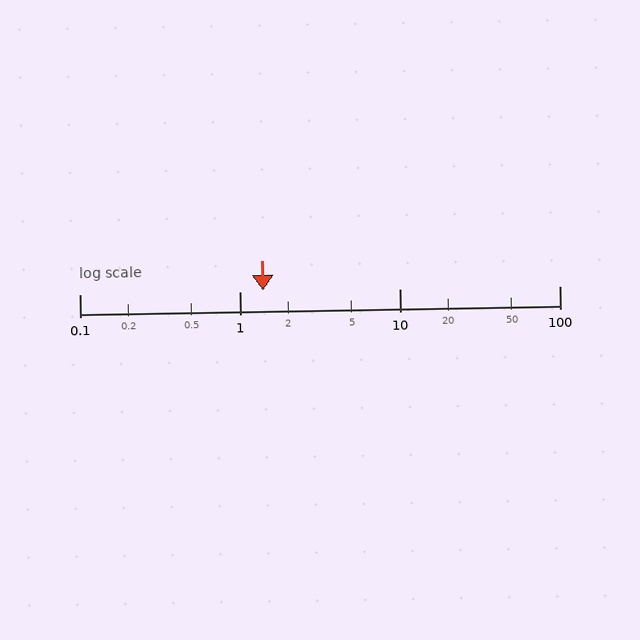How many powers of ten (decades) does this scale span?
The scale spans 3 decades, from 0.1 to 100.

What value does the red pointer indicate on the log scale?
The pointer indicates approximately 1.4.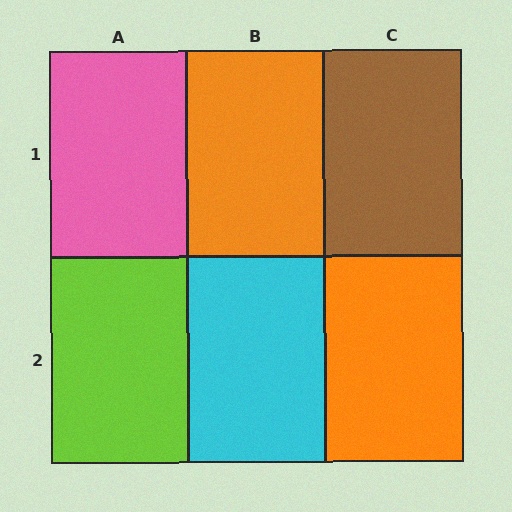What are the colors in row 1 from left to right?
Pink, orange, brown.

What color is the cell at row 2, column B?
Cyan.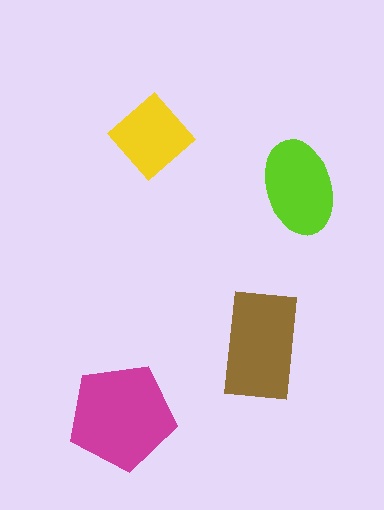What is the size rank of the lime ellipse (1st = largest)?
3rd.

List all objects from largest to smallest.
The magenta pentagon, the brown rectangle, the lime ellipse, the yellow diamond.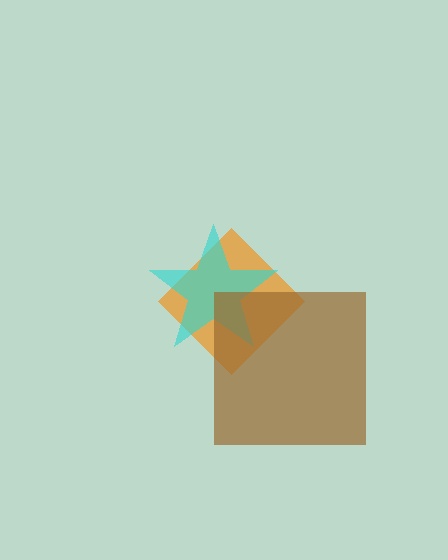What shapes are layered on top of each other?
The layered shapes are: an orange diamond, a cyan star, a brown square.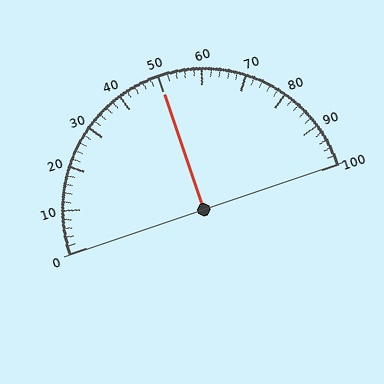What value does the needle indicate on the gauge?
The needle indicates approximately 50.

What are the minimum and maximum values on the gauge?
The gauge ranges from 0 to 100.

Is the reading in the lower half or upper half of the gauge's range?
The reading is in the upper half of the range (0 to 100).